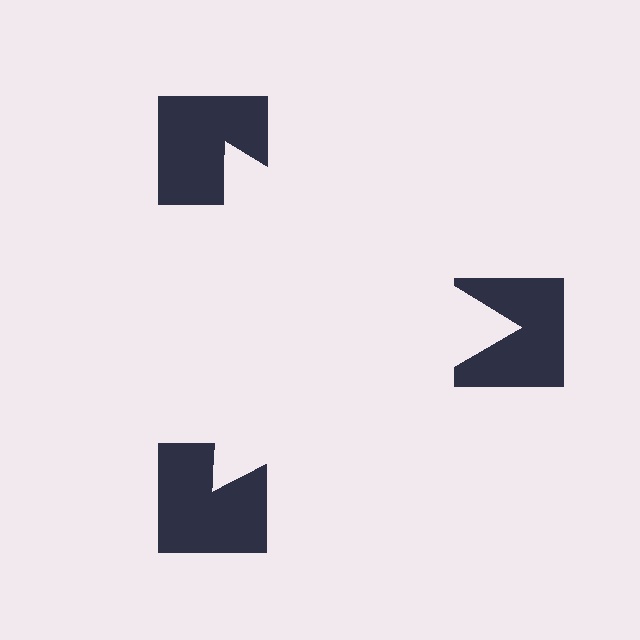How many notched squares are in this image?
There are 3 — one at each vertex of the illusory triangle.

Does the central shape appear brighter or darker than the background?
It typically appears slightly brighter than the background, even though no actual brightness change is drawn.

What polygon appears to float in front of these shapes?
An illusory triangle — its edges are inferred from the aligned wedge cuts in the notched squares, not physically drawn.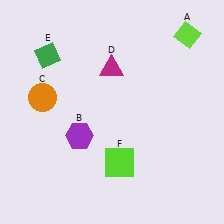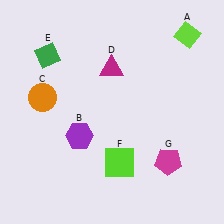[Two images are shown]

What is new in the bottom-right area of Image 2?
A magenta pentagon (G) was added in the bottom-right area of Image 2.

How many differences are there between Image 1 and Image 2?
There is 1 difference between the two images.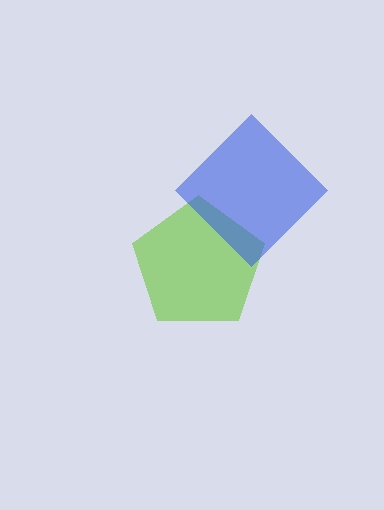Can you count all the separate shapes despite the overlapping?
Yes, there are 2 separate shapes.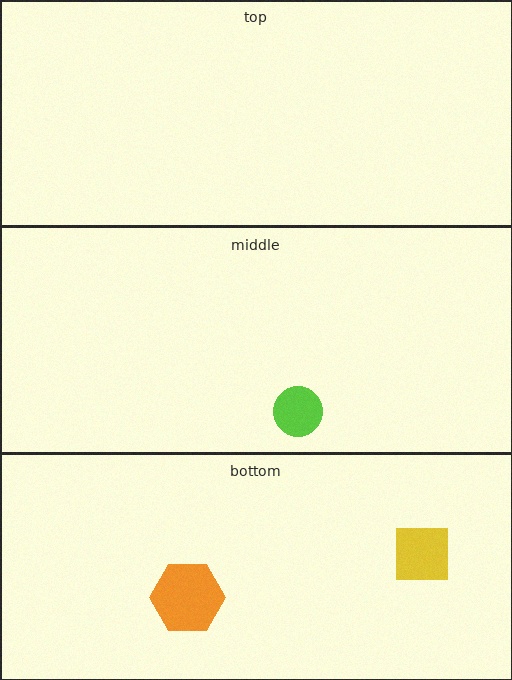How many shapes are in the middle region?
1.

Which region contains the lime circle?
The middle region.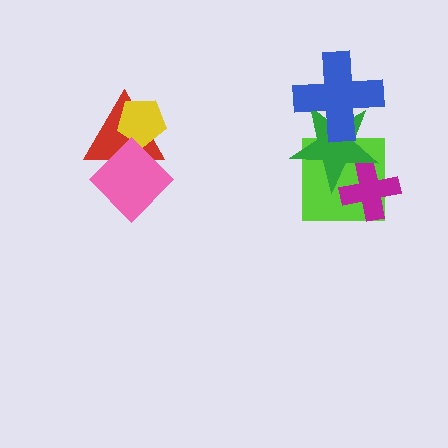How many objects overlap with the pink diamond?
2 objects overlap with the pink diamond.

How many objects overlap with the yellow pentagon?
2 objects overlap with the yellow pentagon.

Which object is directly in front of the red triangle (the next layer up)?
The yellow pentagon is directly in front of the red triangle.